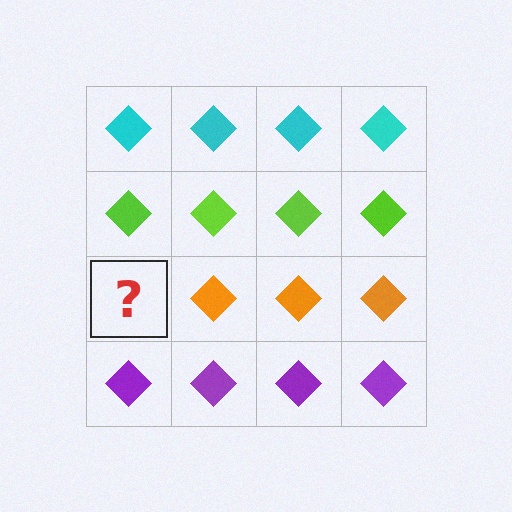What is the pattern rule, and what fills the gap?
The rule is that each row has a consistent color. The gap should be filled with an orange diamond.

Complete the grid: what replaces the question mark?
The question mark should be replaced with an orange diamond.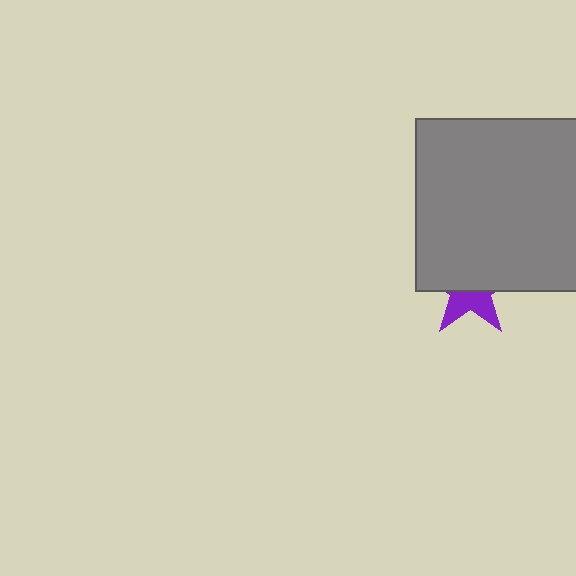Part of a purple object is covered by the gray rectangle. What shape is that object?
It is a star.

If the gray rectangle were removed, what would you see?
You would see the complete purple star.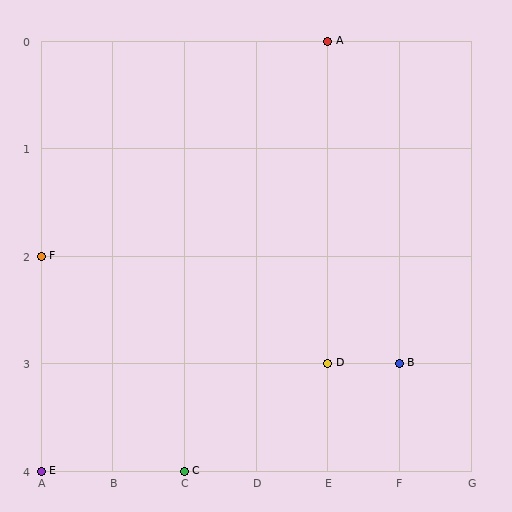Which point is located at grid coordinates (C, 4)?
Point C is at (C, 4).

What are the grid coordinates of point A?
Point A is at grid coordinates (E, 0).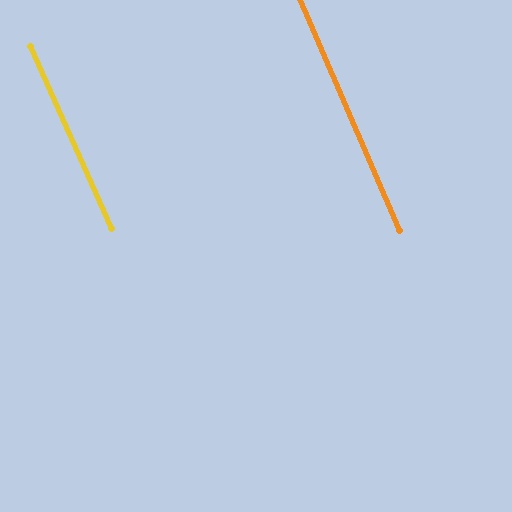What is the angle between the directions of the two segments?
Approximately 1 degree.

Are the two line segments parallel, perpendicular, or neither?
Parallel — their directions differ by only 1.0°.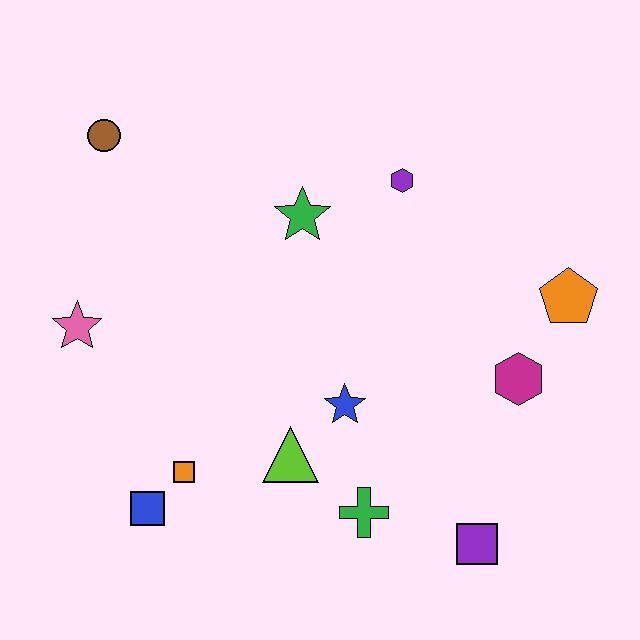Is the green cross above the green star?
No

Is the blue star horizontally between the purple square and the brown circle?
Yes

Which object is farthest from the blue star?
The brown circle is farthest from the blue star.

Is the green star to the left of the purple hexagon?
Yes